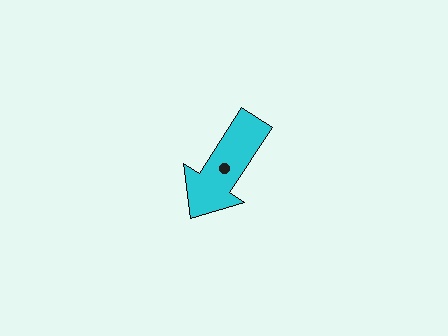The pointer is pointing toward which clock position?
Roughly 7 o'clock.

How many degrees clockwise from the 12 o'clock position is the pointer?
Approximately 213 degrees.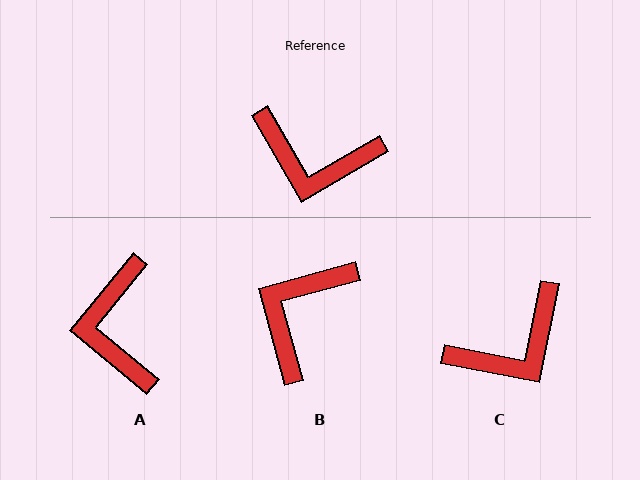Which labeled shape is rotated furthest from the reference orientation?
B, about 105 degrees away.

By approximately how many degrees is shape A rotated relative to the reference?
Approximately 70 degrees clockwise.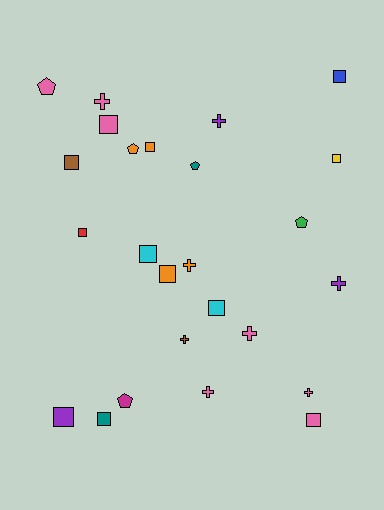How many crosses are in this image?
There are 8 crosses.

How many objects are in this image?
There are 25 objects.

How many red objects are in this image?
There is 1 red object.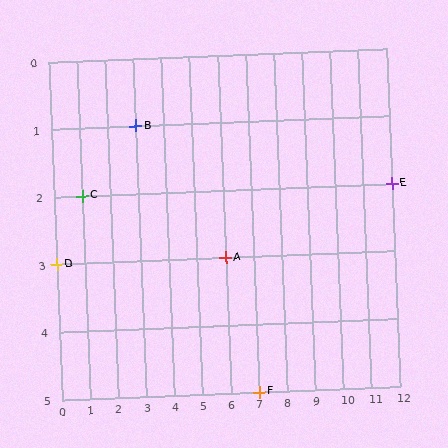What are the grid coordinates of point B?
Point B is at grid coordinates (3, 1).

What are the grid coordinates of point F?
Point F is at grid coordinates (7, 5).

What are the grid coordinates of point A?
Point A is at grid coordinates (6, 3).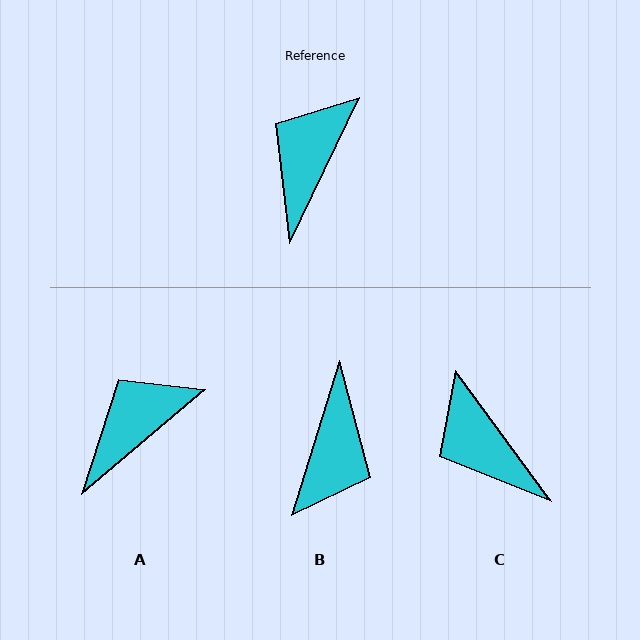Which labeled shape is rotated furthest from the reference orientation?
B, about 171 degrees away.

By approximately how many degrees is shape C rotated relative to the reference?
Approximately 62 degrees counter-clockwise.